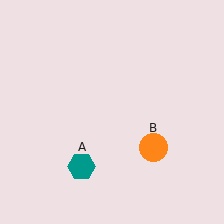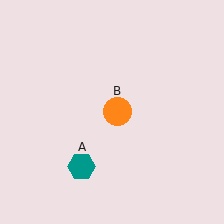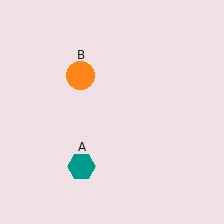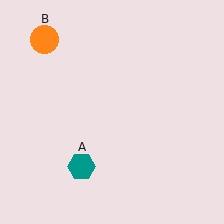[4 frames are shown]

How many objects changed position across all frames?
1 object changed position: orange circle (object B).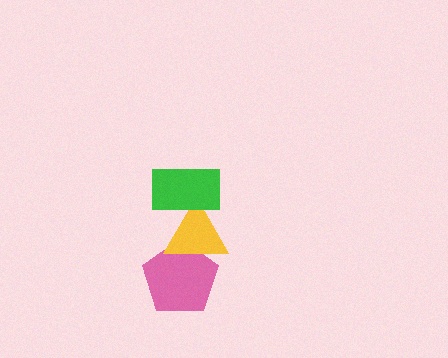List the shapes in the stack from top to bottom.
From top to bottom: the green rectangle, the yellow triangle, the pink pentagon.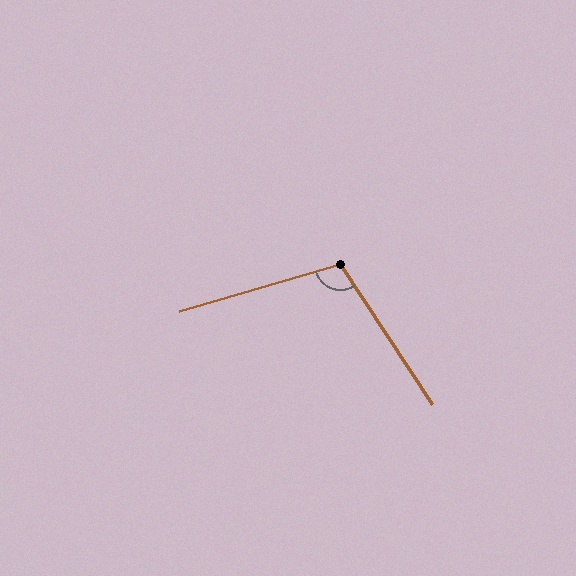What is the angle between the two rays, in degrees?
Approximately 107 degrees.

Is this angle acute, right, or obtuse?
It is obtuse.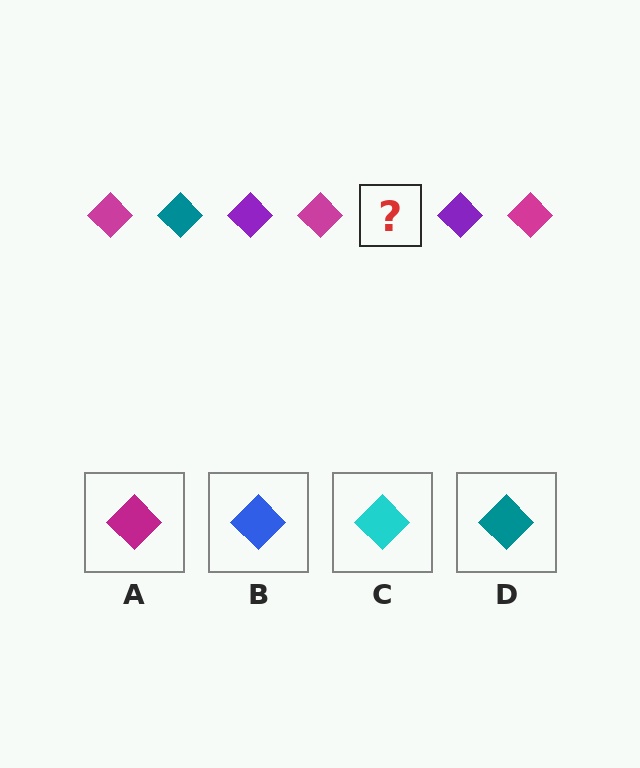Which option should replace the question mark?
Option D.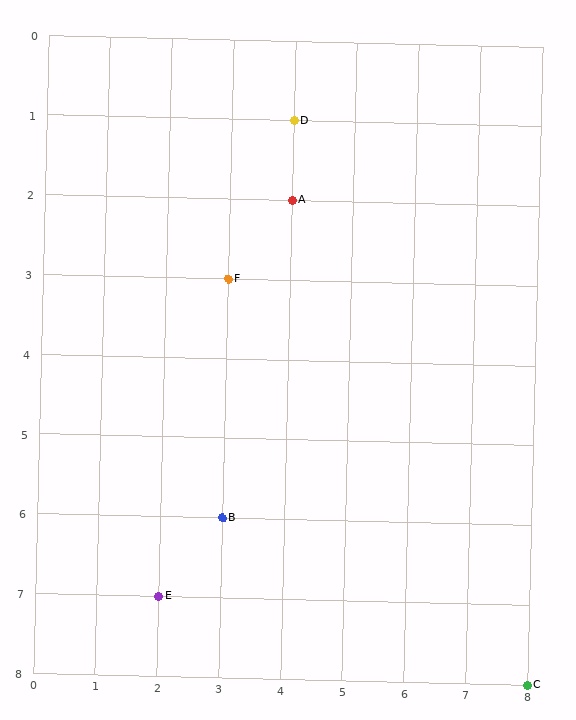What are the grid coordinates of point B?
Point B is at grid coordinates (3, 6).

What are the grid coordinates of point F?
Point F is at grid coordinates (3, 3).